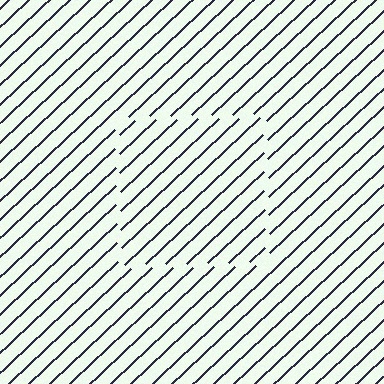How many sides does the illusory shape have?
4 sides — the line-ends trace a square.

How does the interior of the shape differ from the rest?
The interior of the shape contains the same grating, shifted by half a period — the contour is defined by the phase discontinuity where line-ends from the inner and outer gratings abut.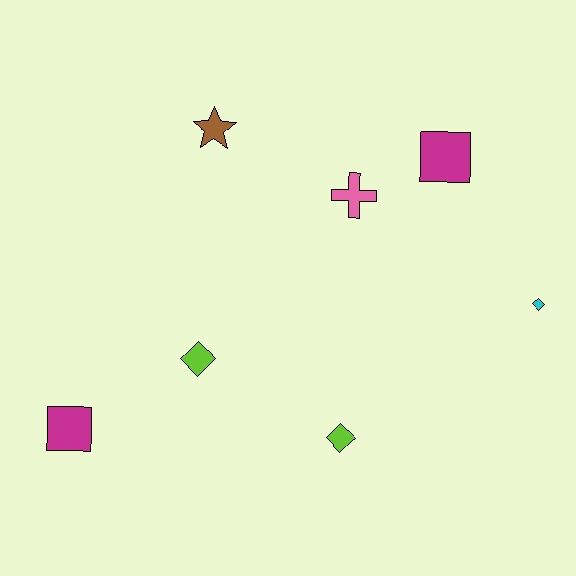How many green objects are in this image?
There are no green objects.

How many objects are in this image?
There are 7 objects.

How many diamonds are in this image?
There are 3 diamonds.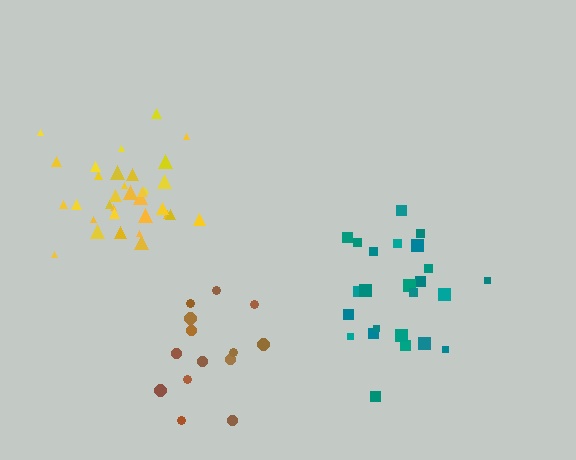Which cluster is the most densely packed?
Yellow.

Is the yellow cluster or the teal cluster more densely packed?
Yellow.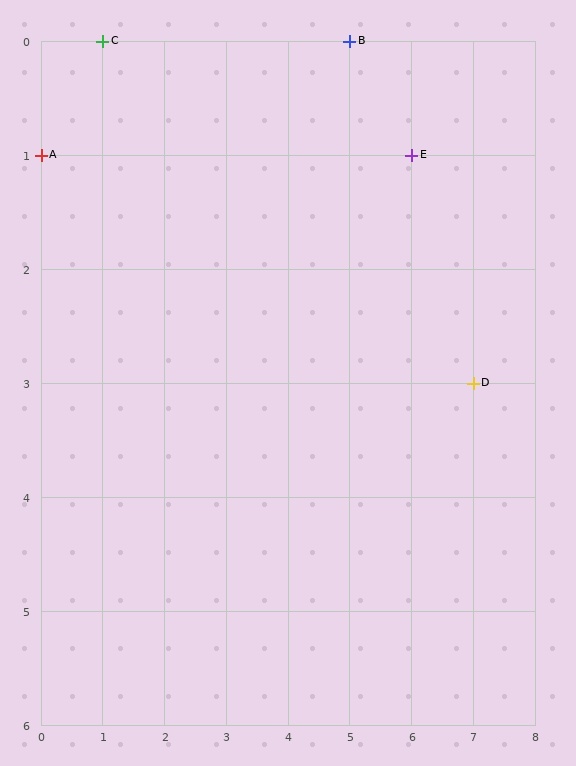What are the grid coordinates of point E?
Point E is at grid coordinates (6, 1).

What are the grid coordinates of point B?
Point B is at grid coordinates (5, 0).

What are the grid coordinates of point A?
Point A is at grid coordinates (0, 1).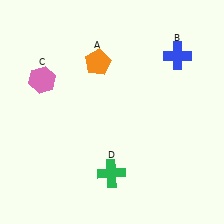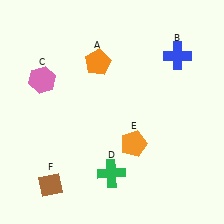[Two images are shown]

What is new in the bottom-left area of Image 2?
A brown diamond (F) was added in the bottom-left area of Image 2.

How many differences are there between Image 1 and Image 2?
There are 2 differences between the two images.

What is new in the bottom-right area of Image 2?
An orange pentagon (E) was added in the bottom-right area of Image 2.